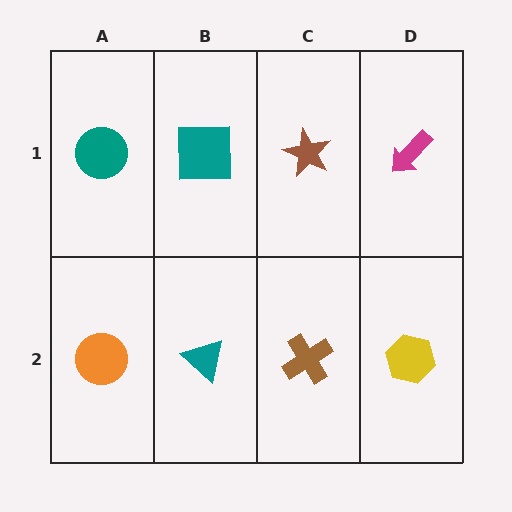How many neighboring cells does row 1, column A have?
2.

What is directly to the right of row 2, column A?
A teal triangle.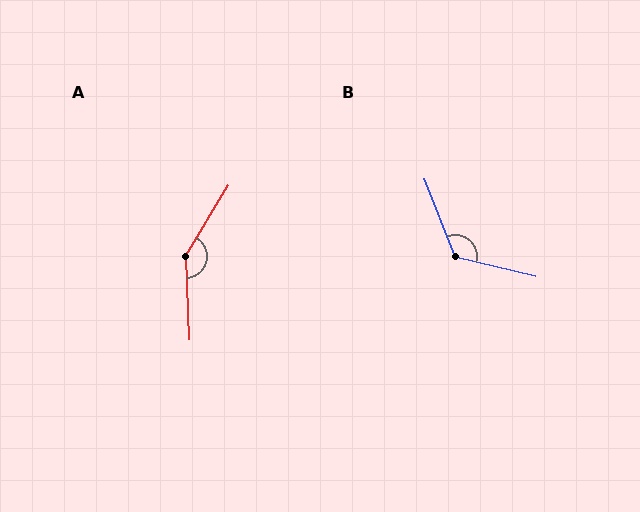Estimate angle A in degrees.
Approximately 146 degrees.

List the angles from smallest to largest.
B (125°), A (146°).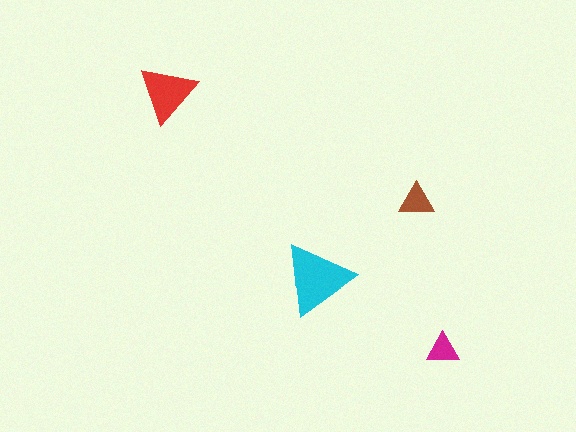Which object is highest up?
The red triangle is topmost.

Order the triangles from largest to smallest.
the cyan one, the red one, the brown one, the magenta one.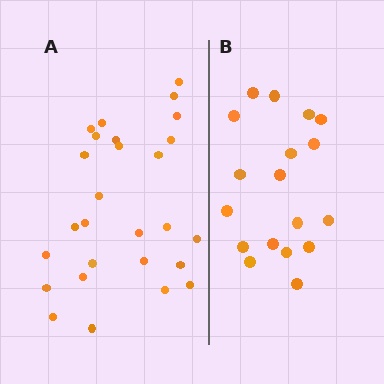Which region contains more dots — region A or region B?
Region A (the left region) has more dots.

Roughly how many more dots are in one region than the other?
Region A has roughly 8 or so more dots than region B.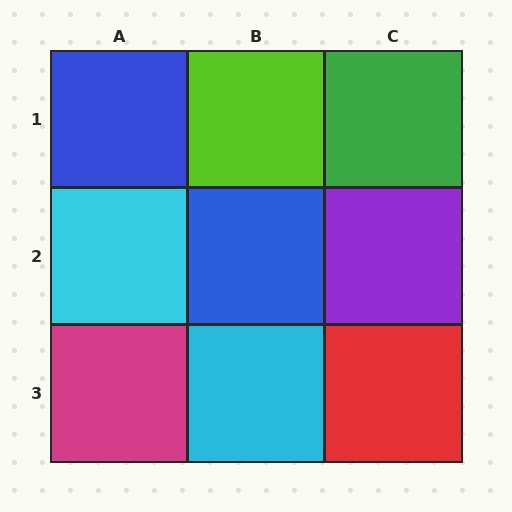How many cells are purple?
1 cell is purple.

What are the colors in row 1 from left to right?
Blue, lime, green.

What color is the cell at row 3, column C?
Red.